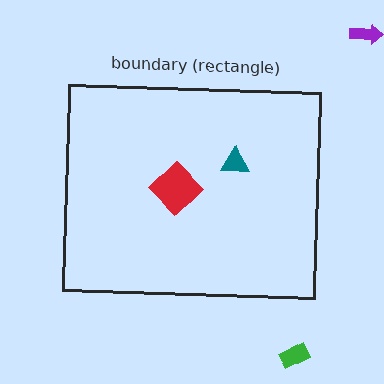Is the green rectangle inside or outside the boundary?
Outside.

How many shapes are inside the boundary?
2 inside, 2 outside.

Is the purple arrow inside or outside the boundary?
Outside.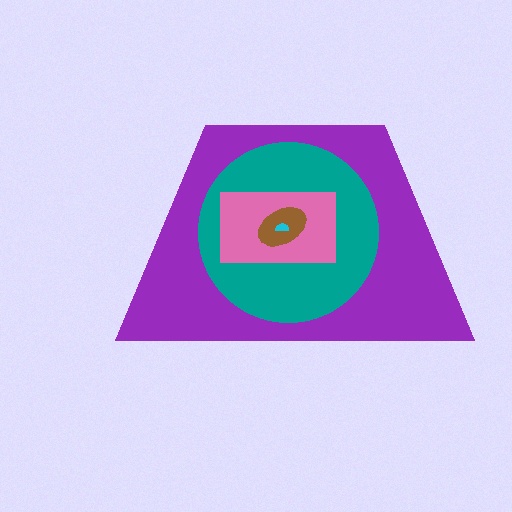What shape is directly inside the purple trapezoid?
The teal circle.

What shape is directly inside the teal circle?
The pink rectangle.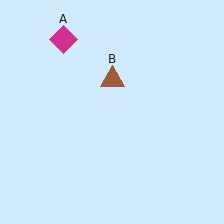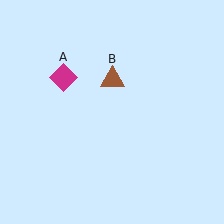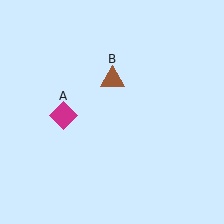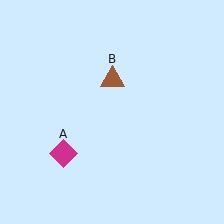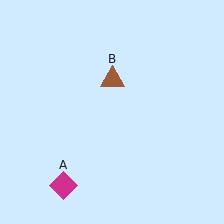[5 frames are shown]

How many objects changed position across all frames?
1 object changed position: magenta diamond (object A).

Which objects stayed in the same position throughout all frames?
Brown triangle (object B) remained stationary.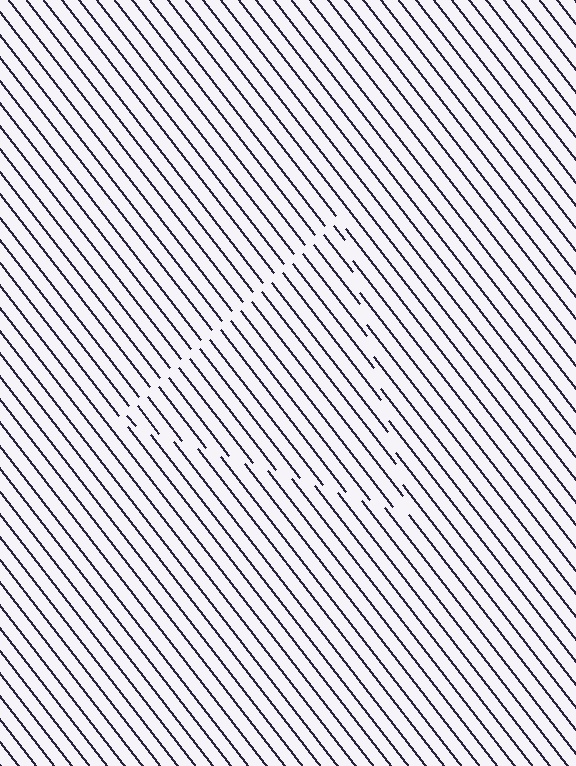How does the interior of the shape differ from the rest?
The interior of the shape contains the same grating, shifted by half a period — the contour is defined by the phase discontinuity where line-ends from the inner and outer gratings abut.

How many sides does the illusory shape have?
3 sides — the line-ends trace a triangle.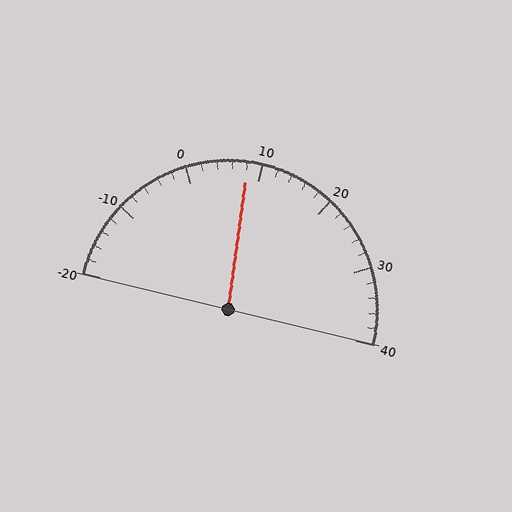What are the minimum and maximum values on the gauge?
The gauge ranges from -20 to 40.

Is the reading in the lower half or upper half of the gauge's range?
The reading is in the lower half of the range (-20 to 40).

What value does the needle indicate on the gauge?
The needle indicates approximately 8.